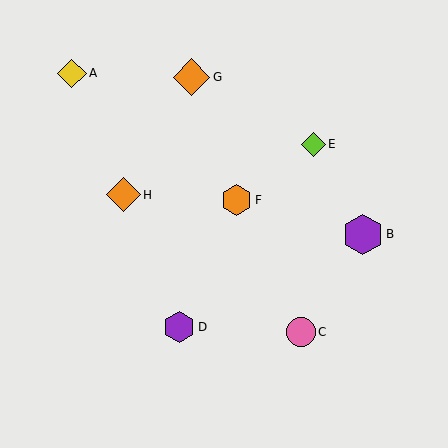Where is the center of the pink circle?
The center of the pink circle is at (301, 332).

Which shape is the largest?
The purple hexagon (labeled B) is the largest.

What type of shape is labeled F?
Shape F is an orange hexagon.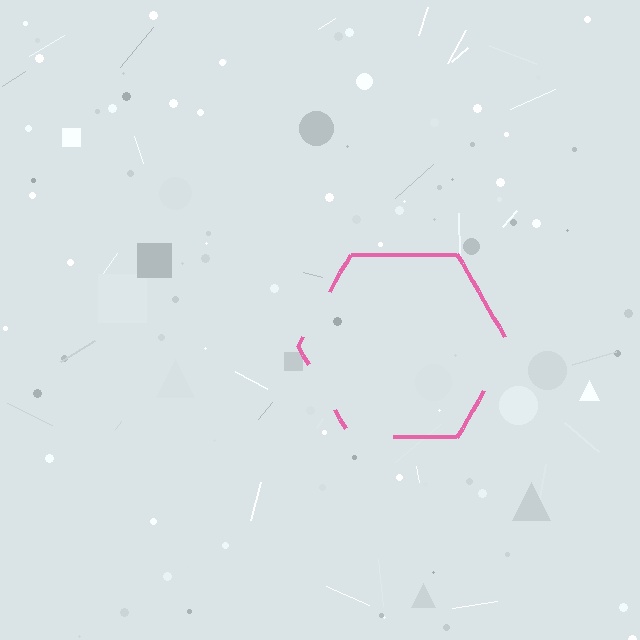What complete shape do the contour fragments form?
The contour fragments form a hexagon.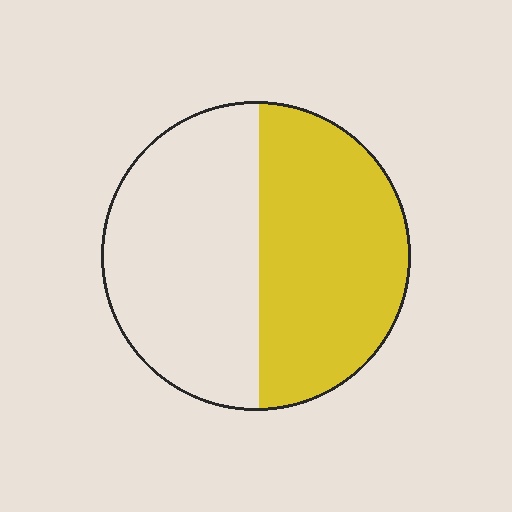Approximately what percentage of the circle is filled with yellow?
Approximately 50%.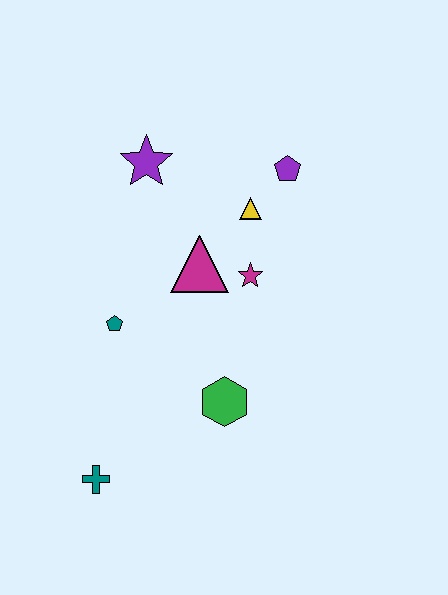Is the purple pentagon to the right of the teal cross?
Yes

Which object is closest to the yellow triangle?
The purple pentagon is closest to the yellow triangle.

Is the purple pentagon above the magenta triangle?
Yes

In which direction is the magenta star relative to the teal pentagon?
The magenta star is to the right of the teal pentagon.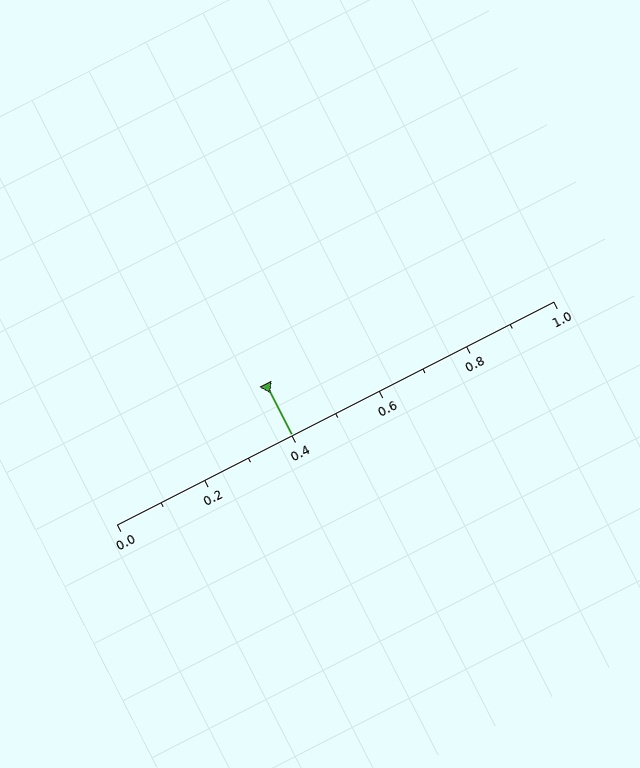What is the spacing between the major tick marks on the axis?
The major ticks are spaced 0.2 apart.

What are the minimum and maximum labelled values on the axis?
The axis runs from 0.0 to 1.0.